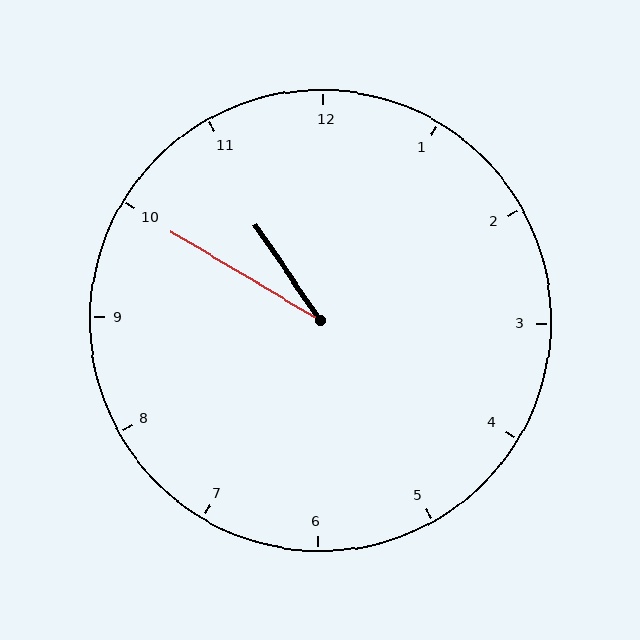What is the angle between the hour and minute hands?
Approximately 25 degrees.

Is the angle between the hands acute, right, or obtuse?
It is acute.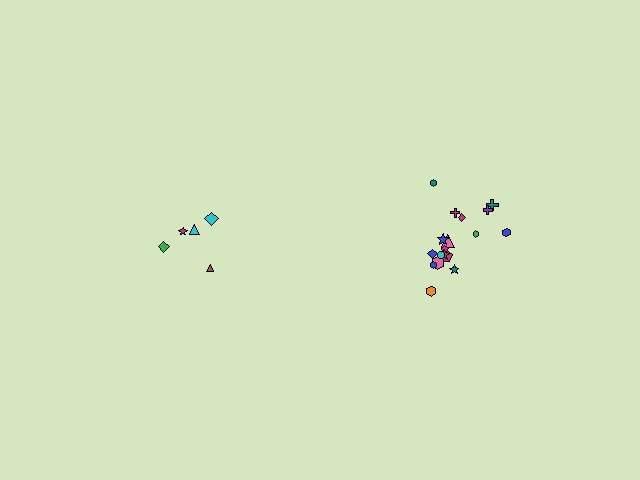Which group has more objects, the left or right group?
The right group.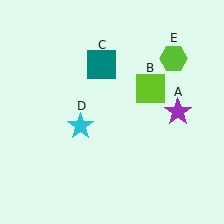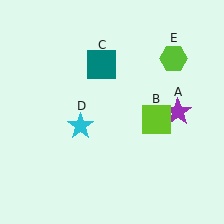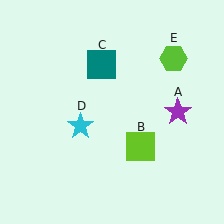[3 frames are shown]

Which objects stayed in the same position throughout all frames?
Purple star (object A) and teal square (object C) and cyan star (object D) and lime hexagon (object E) remained stationary.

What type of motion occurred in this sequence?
The lime square (object B) rotated clockwise around the center of the scene.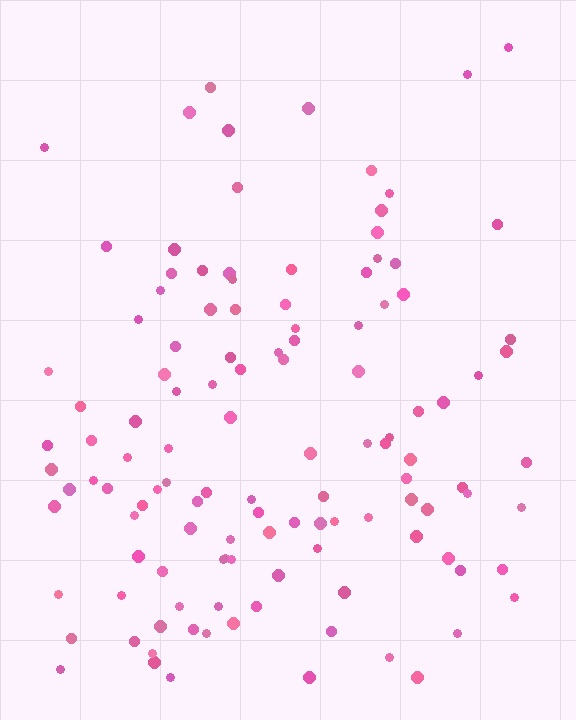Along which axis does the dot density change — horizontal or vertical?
Vertical.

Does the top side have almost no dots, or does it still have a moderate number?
Still a moderate number, just noticeably fewer than the bottom.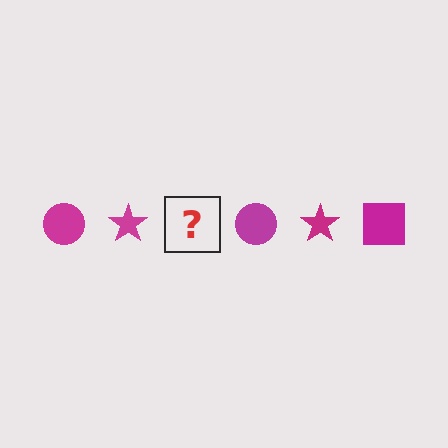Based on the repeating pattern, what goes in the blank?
The blank should be a magenta square.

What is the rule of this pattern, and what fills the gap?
The rule is that the pattern cycles through circle, star, square shapes in magenta. The gap should be filled with a magenta square.